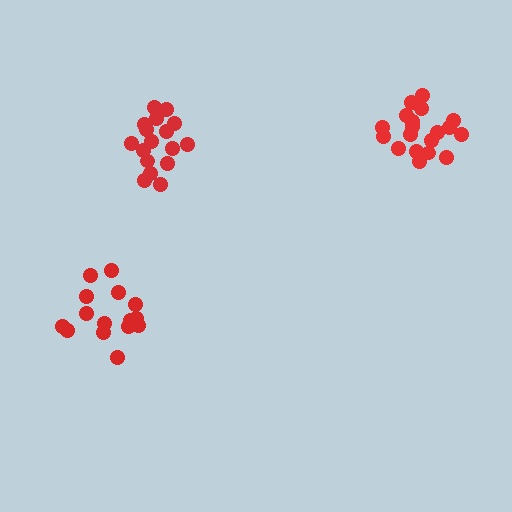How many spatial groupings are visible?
There are 3 spatial groupings.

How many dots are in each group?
Group 1: 17 dots, Group 2: 15 dots, Group 3: 21 dots (53 total).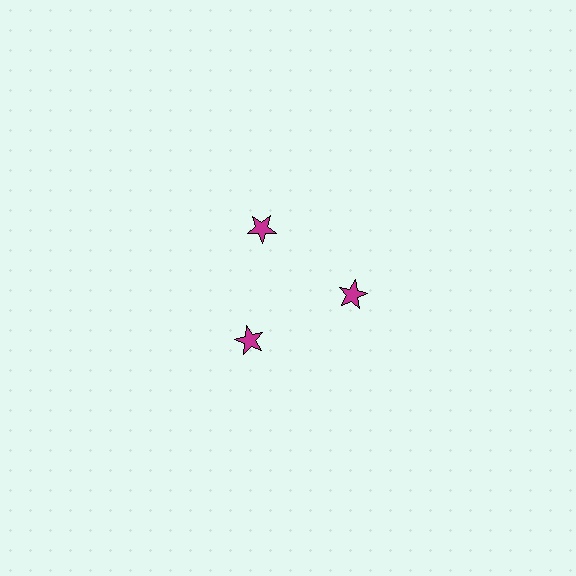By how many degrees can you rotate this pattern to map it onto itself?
The pattern maps onto itself every 120 degrees of rotation.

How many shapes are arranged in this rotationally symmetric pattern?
There are 3 shapes, arranged in 3 groups of 1.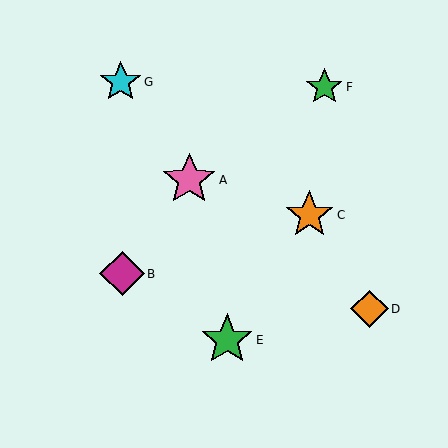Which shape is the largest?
The pink star (labeled A) is the largest.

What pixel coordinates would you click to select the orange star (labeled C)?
Click at (309, 215) to select the orange star C.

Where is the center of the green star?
The center of the green star is at (324, 87).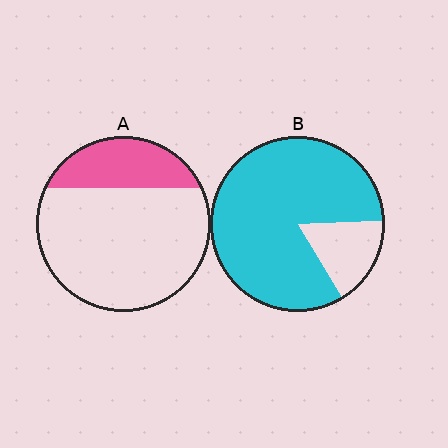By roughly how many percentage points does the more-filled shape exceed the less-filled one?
By roughly 60 percentage points (B over A).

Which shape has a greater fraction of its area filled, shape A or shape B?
Shape B.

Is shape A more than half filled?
No.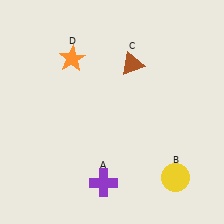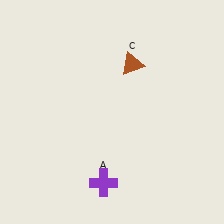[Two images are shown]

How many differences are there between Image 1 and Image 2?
There are 2 differences between the two images.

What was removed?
The yellow circle (B), the orange star (D) were removed in Image 2.